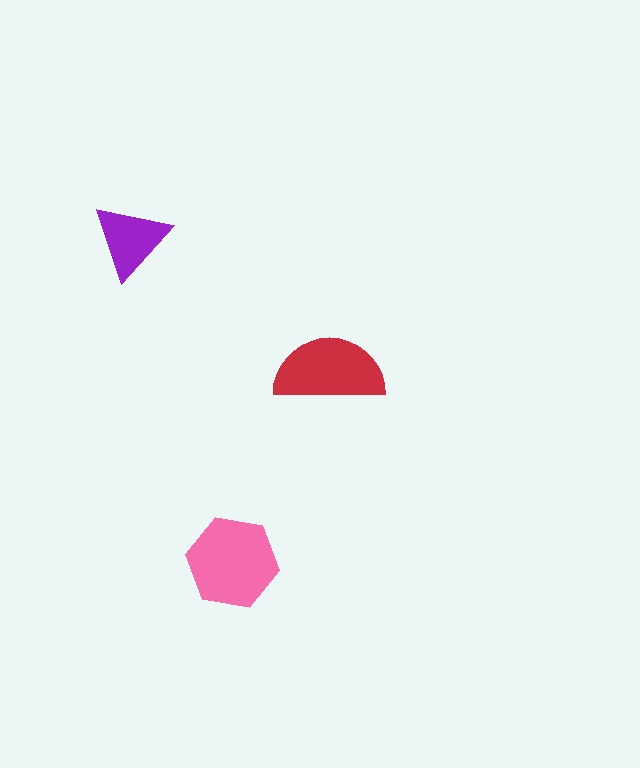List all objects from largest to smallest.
The pink hexagon, the red semicircle, the purple triangle.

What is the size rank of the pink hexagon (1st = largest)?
1st.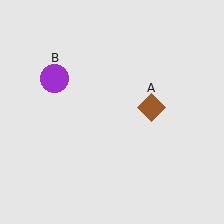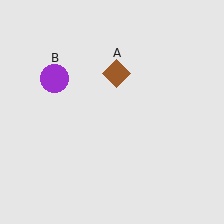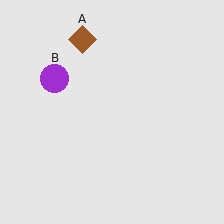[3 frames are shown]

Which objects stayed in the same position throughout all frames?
Purple circle (object B) remained stationary.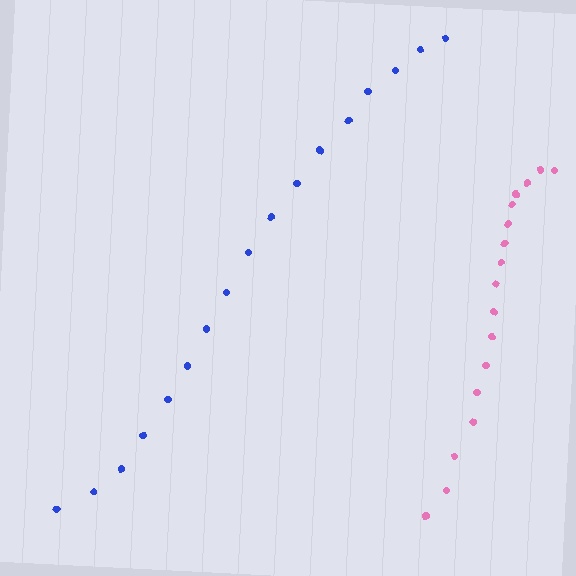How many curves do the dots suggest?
There are 2 distinct paths.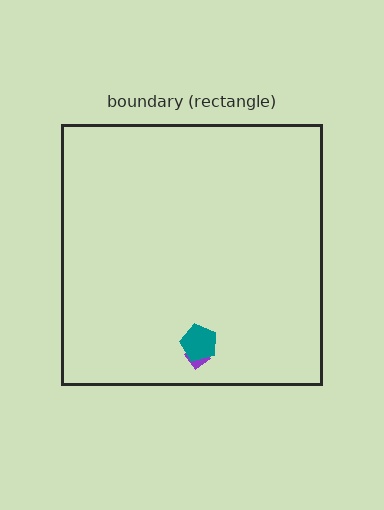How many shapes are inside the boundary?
2 inside, 0 outside.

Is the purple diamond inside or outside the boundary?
Inside.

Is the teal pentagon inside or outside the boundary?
Inside.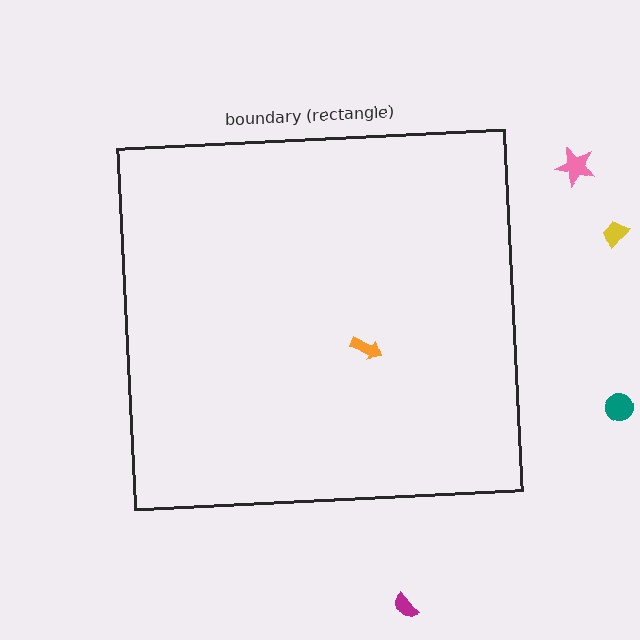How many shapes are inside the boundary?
1 inside, 4 outside.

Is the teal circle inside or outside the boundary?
Outside.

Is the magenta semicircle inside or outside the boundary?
Outside.